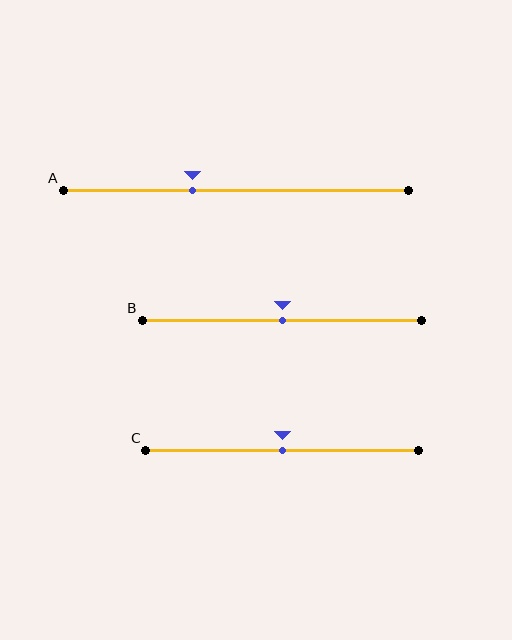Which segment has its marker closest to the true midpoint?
Segment B has its marker closest to the true midpoint.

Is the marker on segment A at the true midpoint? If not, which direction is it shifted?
No, the marker on segment A is shifted to the left by about 13% of the segment length.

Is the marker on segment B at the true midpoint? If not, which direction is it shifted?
Yes, the marker on segment B is at the true midpoint.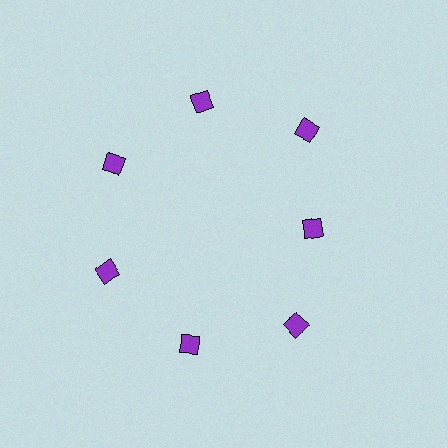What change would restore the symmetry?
The symmetry would be restored by moving it outward, back onto the ring so that all 7 diamonds sit at equal angles and equal distance from the center.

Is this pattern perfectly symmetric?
No. The 7 purple diamonds are arranged in a ring, but one element near the 3 o'clock position is pulled inward toward the center, breaking the 7-fold rotational symmetry.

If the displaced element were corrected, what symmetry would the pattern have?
It would have 7-fold rotational symmetry — the pattern would map onto itself every 51 degrees.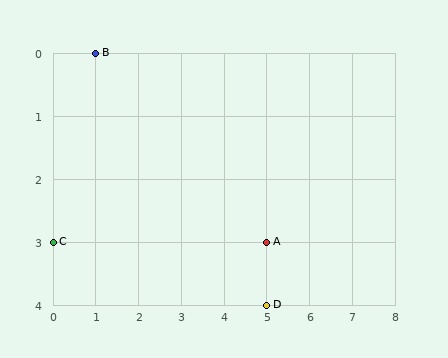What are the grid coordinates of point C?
Point C is at grid coordinates (0, 3).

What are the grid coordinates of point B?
Point B is at grid coordinates (1, 0).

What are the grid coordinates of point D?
Point D is at grid coordinates (5, 4).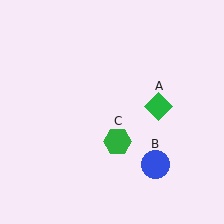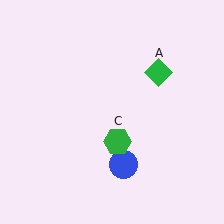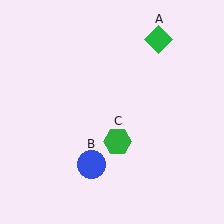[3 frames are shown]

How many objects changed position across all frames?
2 objects changed position: green diamond (object A), blue circle (object B).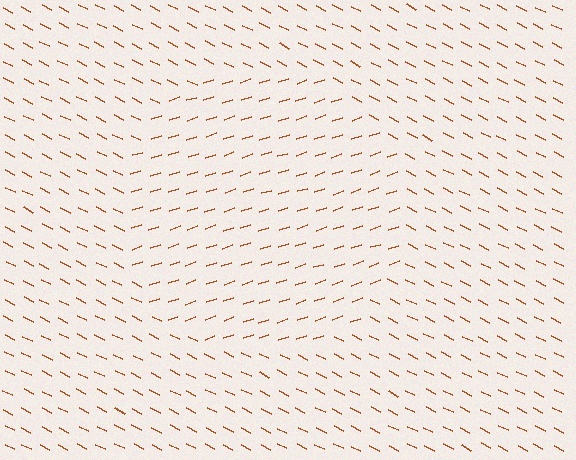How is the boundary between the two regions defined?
The boundary is defined purely by a change in line orientation (approximately 45 degrees difference). All lines are the same color and thickness.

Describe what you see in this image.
The image is filled with small brown line segments. A circle region in the image has lines oriented differently from the surrounding lines, creating a visible texture boundary.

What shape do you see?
I see a circle.